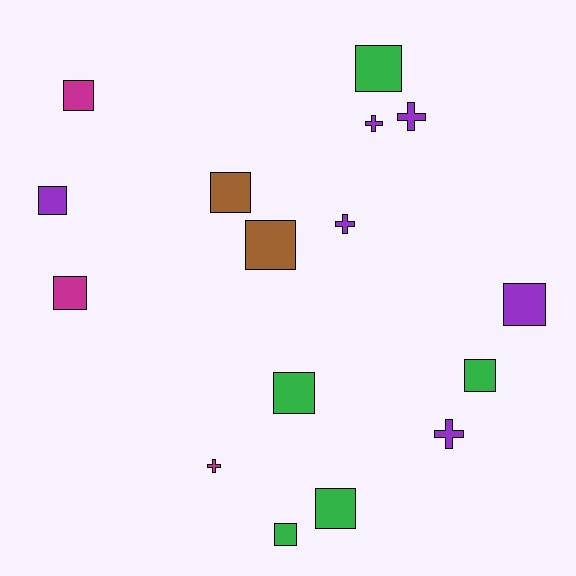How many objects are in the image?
There are 16 objects.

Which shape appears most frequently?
Square, with 11 objects.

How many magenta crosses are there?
There is 1 magenta cross.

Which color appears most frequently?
Purple, with 6 objects.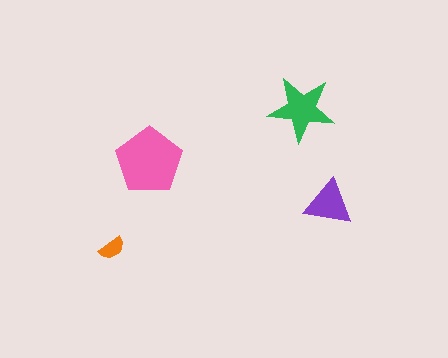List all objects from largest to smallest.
The pink pentagon, the green star, the purple triangle, the orange semicircle.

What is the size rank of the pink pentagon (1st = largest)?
1st.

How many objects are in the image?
There are 4 objects in the image.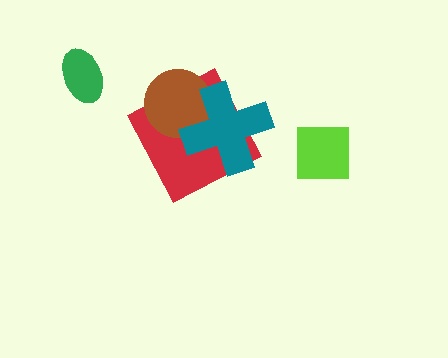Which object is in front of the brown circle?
The teal cross is in front of the brown circle.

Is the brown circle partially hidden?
Yes, it is partially covered by another shape.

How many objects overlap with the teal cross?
2 objects overlap with the teal cross.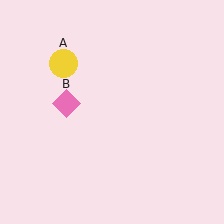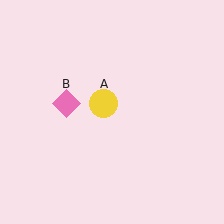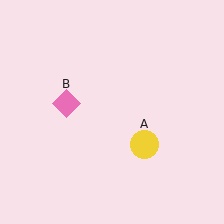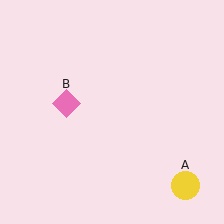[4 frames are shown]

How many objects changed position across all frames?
1 object changed position: yellow circle (object A).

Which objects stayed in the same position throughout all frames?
Pink diamond (object B) remained stationary.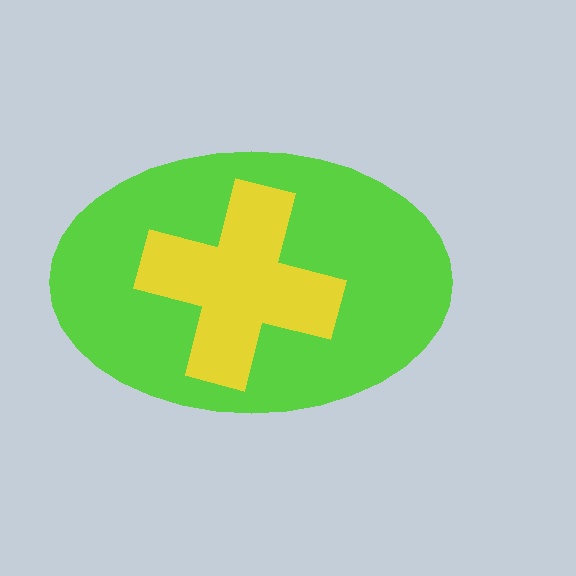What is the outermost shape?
The lime ellipse.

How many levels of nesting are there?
2.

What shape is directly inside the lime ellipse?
The yellow cross.